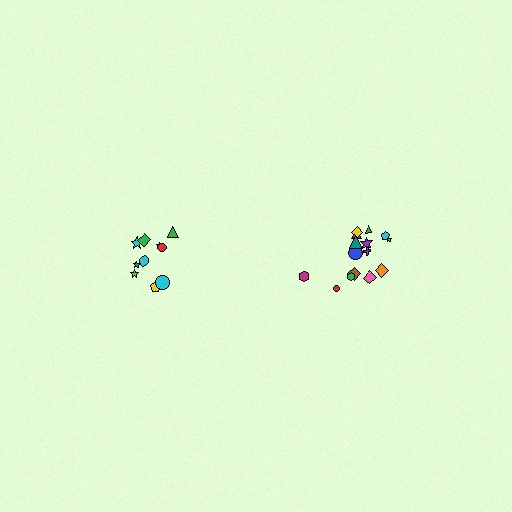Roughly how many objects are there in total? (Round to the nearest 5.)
Roughly 25 objects in total.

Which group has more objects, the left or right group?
The right group.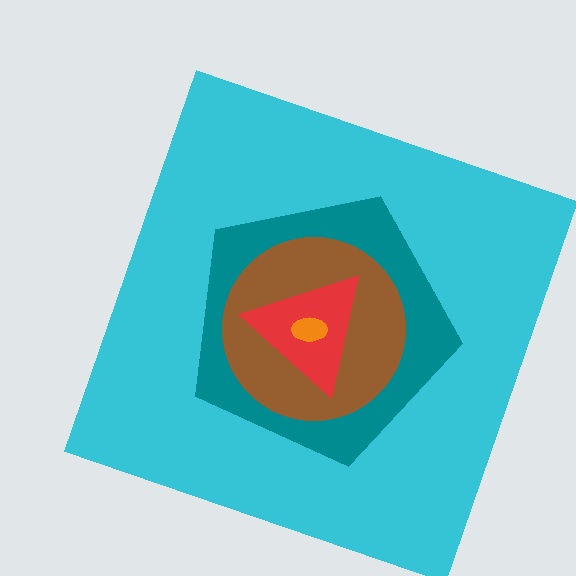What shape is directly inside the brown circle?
The red triangle.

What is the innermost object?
The orange ellipse.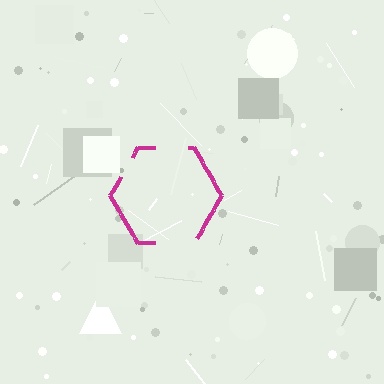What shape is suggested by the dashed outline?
The dashed outline suggests a hexagon.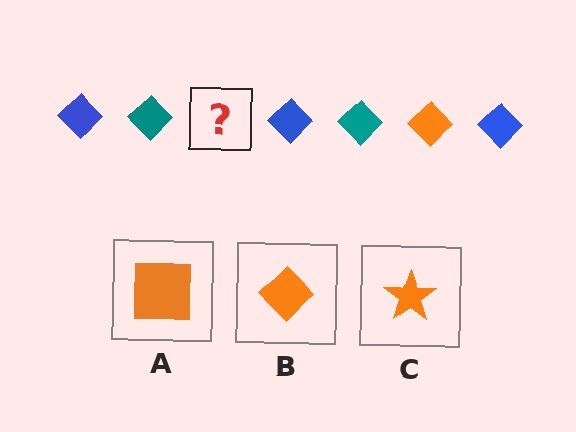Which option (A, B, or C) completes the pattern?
B.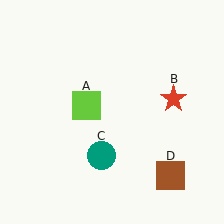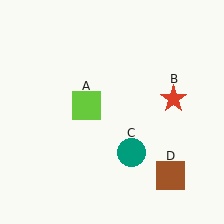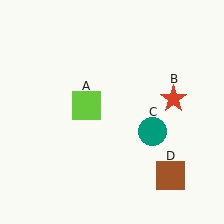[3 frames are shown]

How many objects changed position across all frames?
1 object changed position: teal circle (object C).